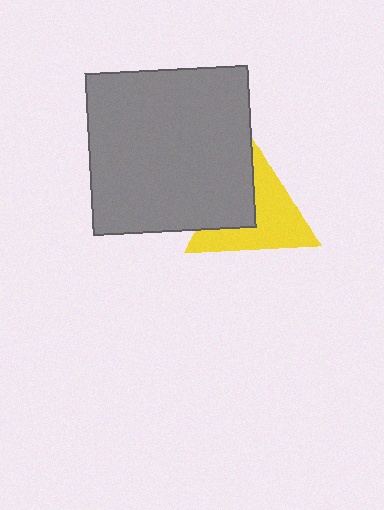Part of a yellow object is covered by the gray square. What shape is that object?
It is a triangle.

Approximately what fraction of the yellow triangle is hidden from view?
Roughly 38% of the yellow triangle is hidden behind the gray square.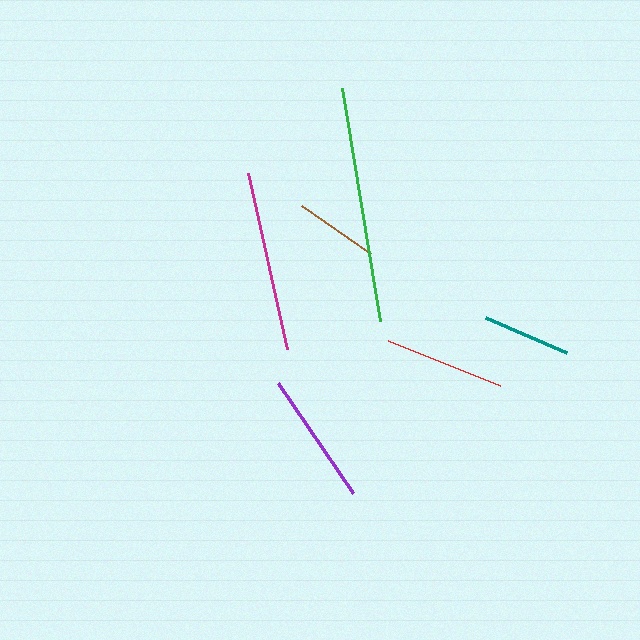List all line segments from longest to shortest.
From longest to shortest: green, magenta, purple, red, teal, brown.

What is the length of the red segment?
The red segment is approximately 121 pixels long.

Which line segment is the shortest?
The brown line is the shortest at approximately 84 pixels.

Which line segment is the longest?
The green line is the longest at approximately 236 pixels.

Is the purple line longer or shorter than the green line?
The green line is longer than the purple line.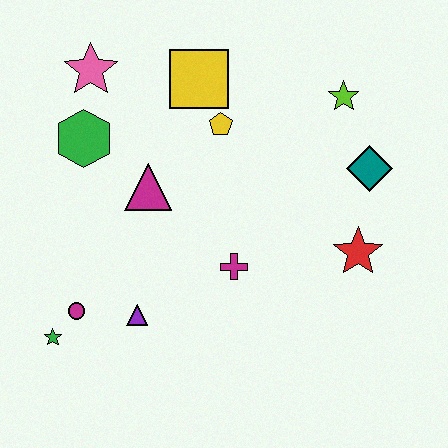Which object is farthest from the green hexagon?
The red star is farthest from the green hexagon.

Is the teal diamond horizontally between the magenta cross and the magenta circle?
No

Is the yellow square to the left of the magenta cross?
Yes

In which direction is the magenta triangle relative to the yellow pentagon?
The magenta triangle is to the left of the yellow pentagon.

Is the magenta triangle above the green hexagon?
No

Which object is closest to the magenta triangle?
The green hexagon is closest to the magenta triangle.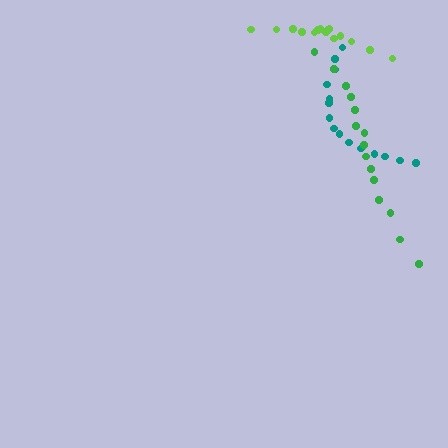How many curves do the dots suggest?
There are 3 distinct paths.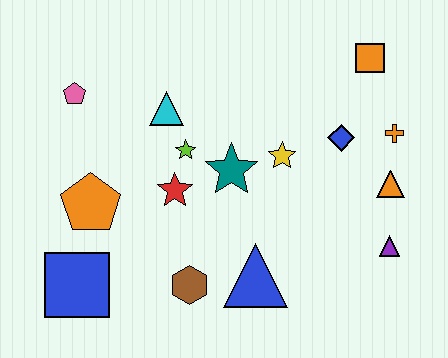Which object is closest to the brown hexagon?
The blue triangle is closest to the brown hexagon.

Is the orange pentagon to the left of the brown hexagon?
Yes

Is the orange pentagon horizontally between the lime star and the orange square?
No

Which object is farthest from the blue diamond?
The blue square is farthest from the blue diamond.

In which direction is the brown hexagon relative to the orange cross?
The brown hexagon is to the left of the orange cross.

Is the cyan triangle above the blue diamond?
Yes